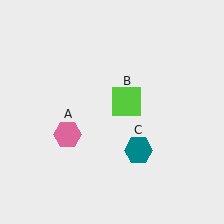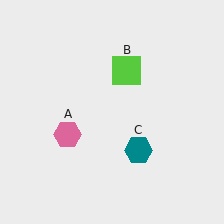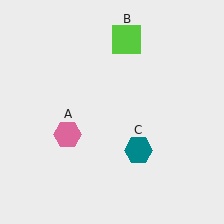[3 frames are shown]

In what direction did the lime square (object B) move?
The lime square (object B) moved up.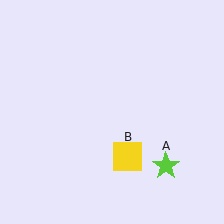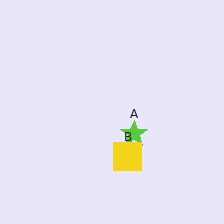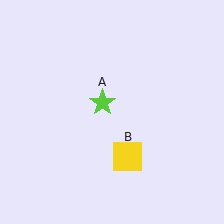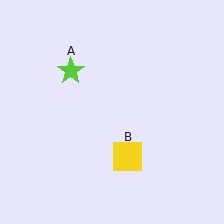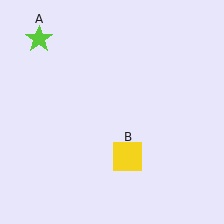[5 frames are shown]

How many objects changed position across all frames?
1 object changed position: lime star (object A).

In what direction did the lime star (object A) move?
The lime star (object A) moved up and to the left.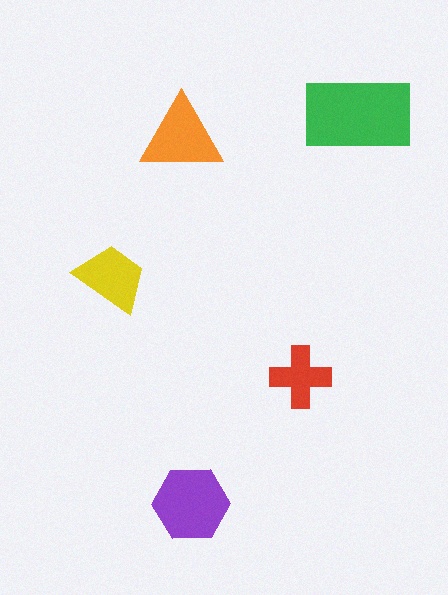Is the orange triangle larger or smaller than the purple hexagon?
Smaller.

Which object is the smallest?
The red cross.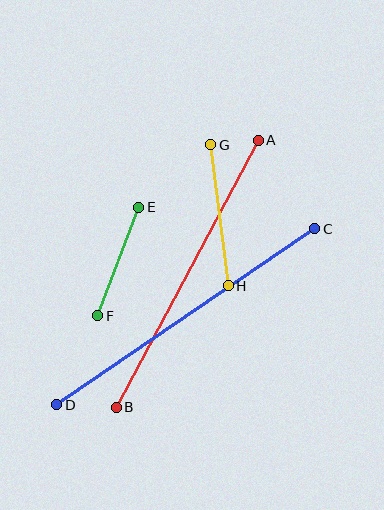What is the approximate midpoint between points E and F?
The midpoint is at approximately (118, 262) pixels.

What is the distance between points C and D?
The distance is approximately 312 pixels.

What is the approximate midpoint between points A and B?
The midpoint is at approximately (187, 274) pixels.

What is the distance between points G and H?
The distance is approximately 142 pixels.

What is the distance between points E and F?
The distance is approximately 116 pixels.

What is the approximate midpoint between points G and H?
The midpoint is at approximately (220, 215) pixels.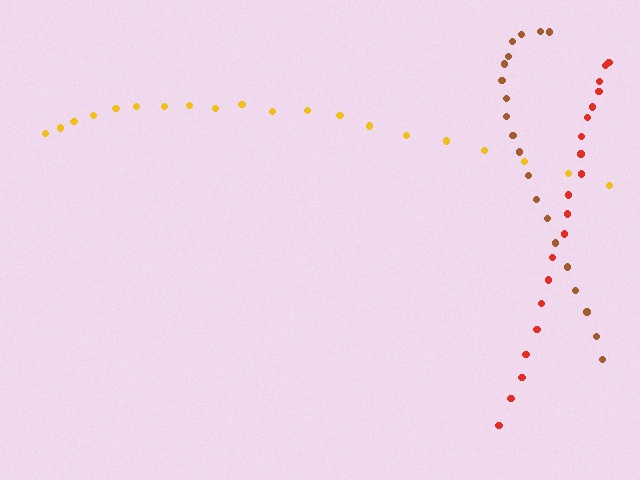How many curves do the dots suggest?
There are 3 distinct paths.